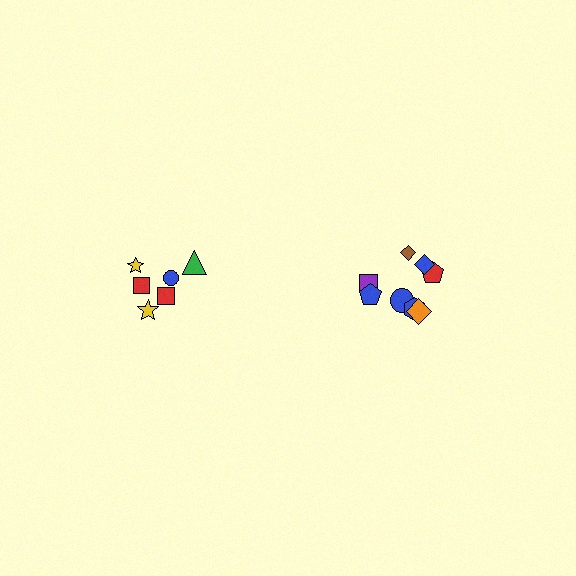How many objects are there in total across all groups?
There are 14 objects.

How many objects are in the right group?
There are 8 objects.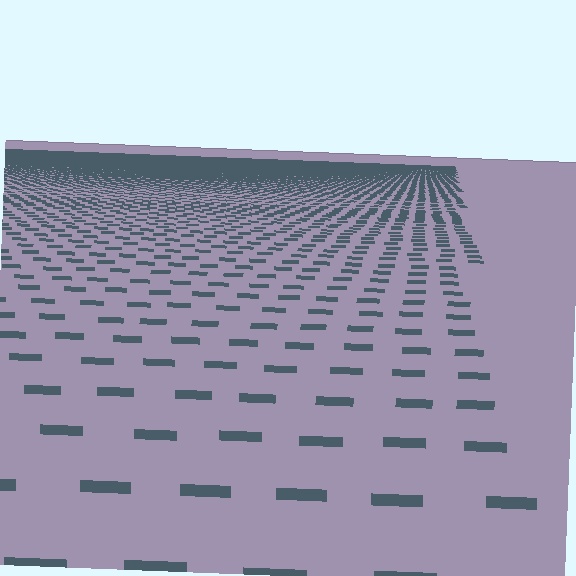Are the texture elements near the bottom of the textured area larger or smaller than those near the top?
Larger. Near the bottom, elements are closer to the viewer and appear at a bigger on-screen size.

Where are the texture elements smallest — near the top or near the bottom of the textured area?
Near the top.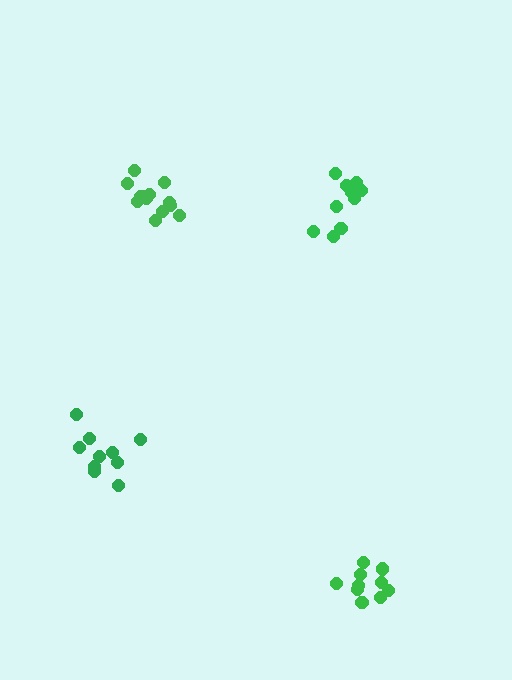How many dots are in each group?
Group 1: 10 dots, Group 2: 10 dots, Group 3: 13 dots, Group 4: 10 dots (43 total).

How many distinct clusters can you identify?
There are 4 distinct clusters.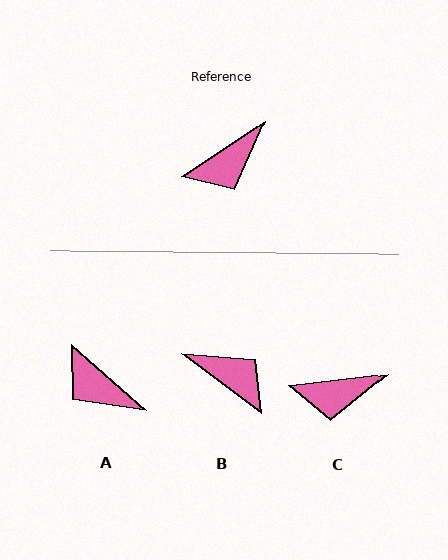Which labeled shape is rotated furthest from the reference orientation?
B, about 110 degrees away.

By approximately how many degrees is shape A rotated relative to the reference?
Approximately 75 degrees clockwise.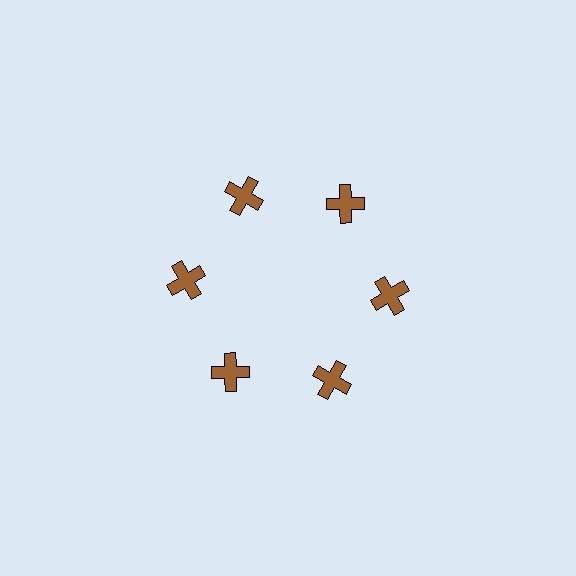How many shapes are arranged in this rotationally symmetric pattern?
There are 6 shapes, arranged in 6 groups of 1.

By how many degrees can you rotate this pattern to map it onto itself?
The pattern maps onto itself every 60 degrees of rotation.